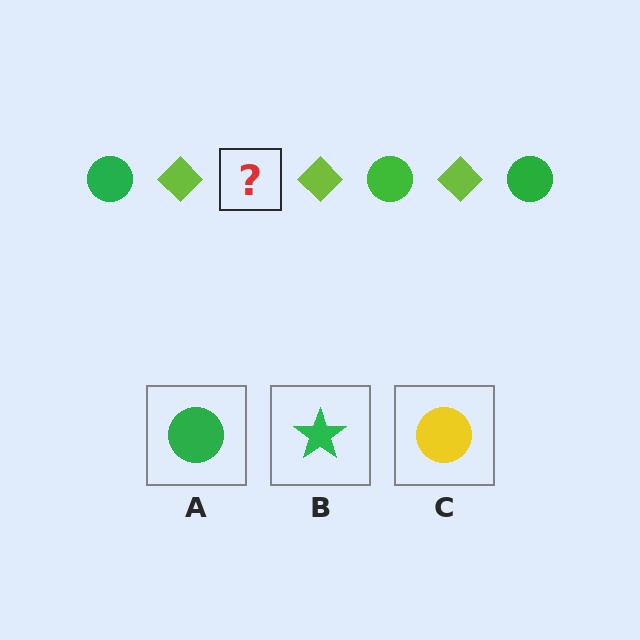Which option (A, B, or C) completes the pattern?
A.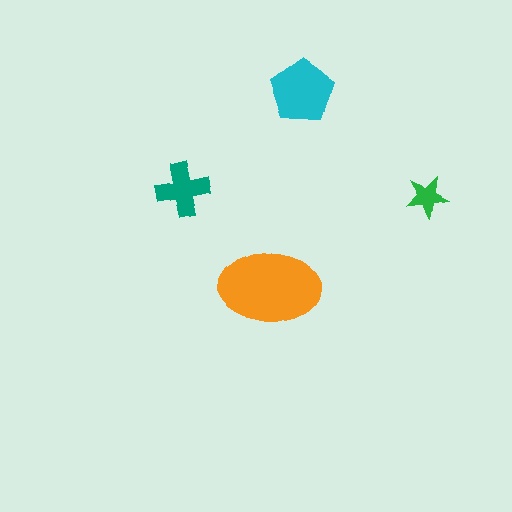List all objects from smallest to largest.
The green star, the teal cross, the cyan pentagon, the orange ellipse.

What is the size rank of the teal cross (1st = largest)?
3rd.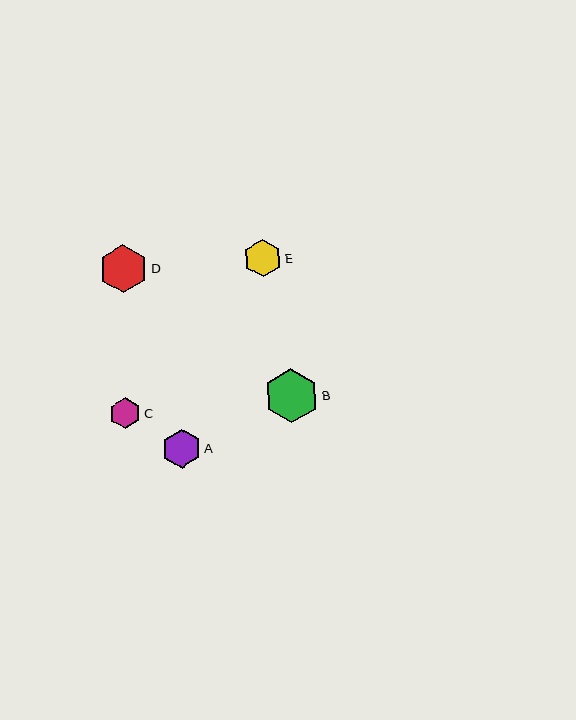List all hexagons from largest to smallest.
From largest to smallest: B, D, A, E, C.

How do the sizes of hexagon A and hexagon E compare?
Hexagon A and hexagon E are approximately the same size.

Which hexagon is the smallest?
Hexagon C is the smallest with a size of approximately 31 pixels.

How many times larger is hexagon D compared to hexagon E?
Hexagon D is approximately 1.3 times the size of hexagon E.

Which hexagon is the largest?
Hexagon B is the largest with a size of approximately 54 pixels.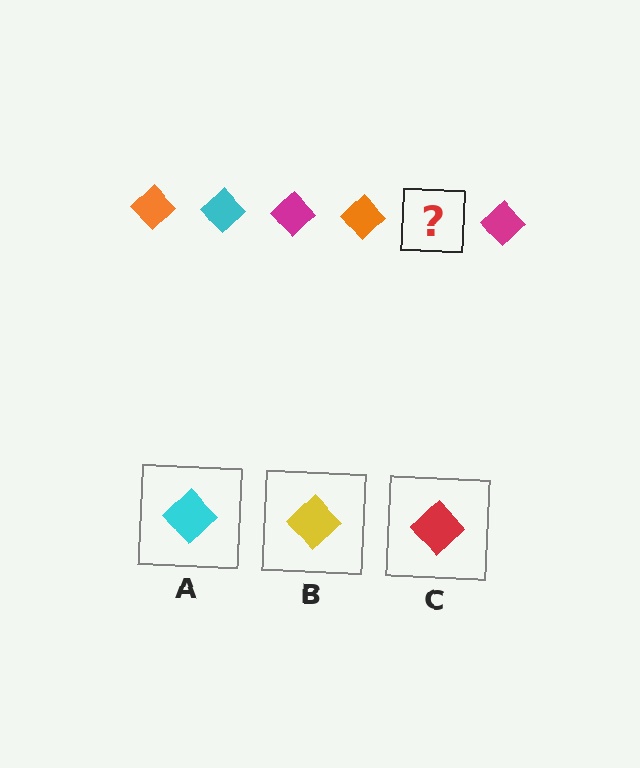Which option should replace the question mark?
Option A.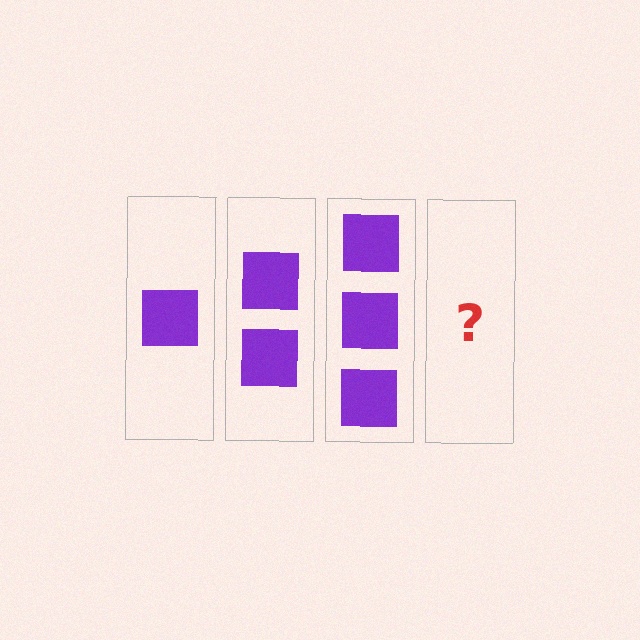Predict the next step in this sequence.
The next step is 4 squares.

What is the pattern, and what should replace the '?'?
The pattern is that each step adds one more square. The '?' should be 4 squares.